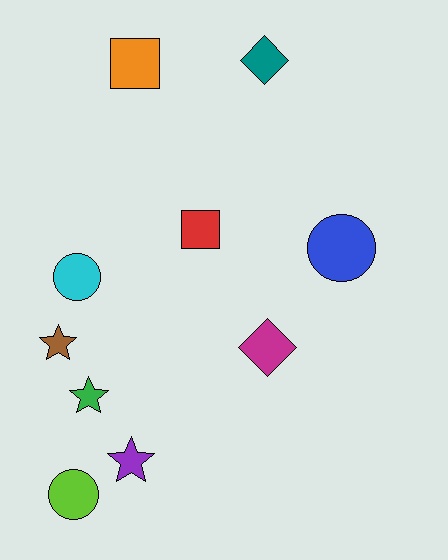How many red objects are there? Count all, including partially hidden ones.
There is 1 red object.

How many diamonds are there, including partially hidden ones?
There are 2 diamonds.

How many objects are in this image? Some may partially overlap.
There are 10 objects.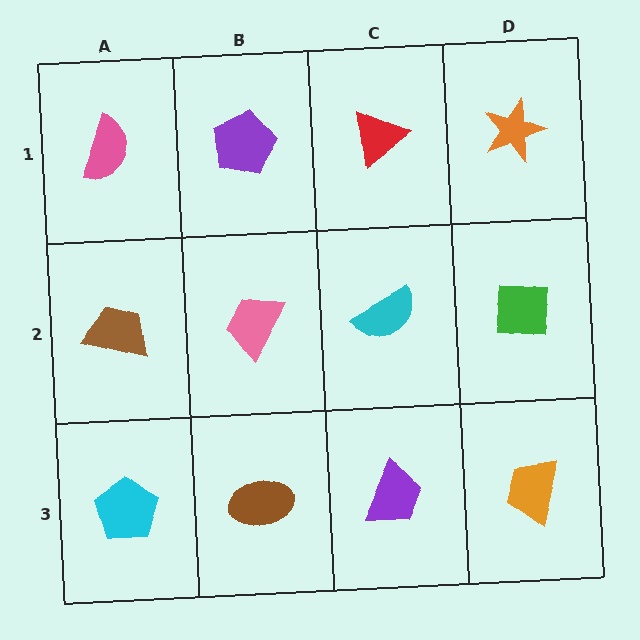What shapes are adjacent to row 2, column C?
A red triangle (row 1, column C), a purple trapezoid (row 3, column C), a pink trapezoid (row 2, column B), a green square (row 2, column D).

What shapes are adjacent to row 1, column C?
A cyan semicircle (row 2, column C), a purple pentagon (row 1, column B), an orange star (row 1, column D).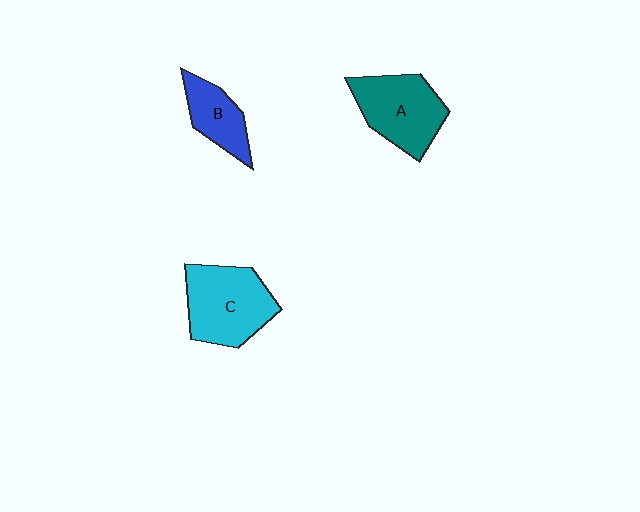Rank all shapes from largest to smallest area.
From largest to smallest: C (cyan), A (teal), B (blue).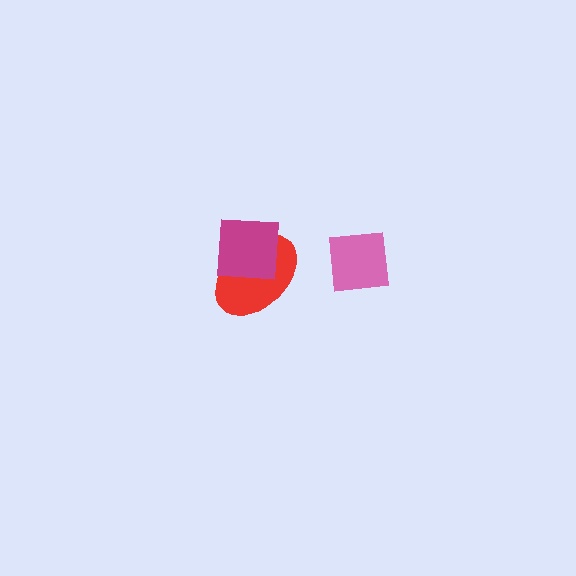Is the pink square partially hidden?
No, no other shape covers it.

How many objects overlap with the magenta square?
1 object overlaps with the magenta square.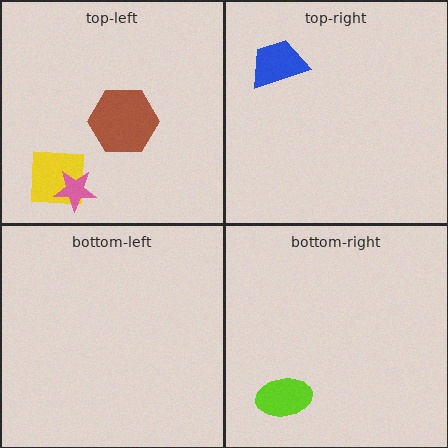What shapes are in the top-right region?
The blue trapezoid.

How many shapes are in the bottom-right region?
1.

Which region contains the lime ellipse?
The bottom-right region.